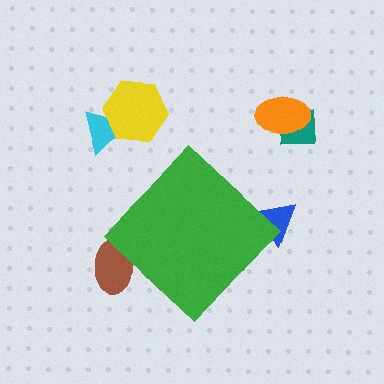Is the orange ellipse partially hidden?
No, the orange ellipse is fully visible.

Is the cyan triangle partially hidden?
No, the cyan triangle is fully visible.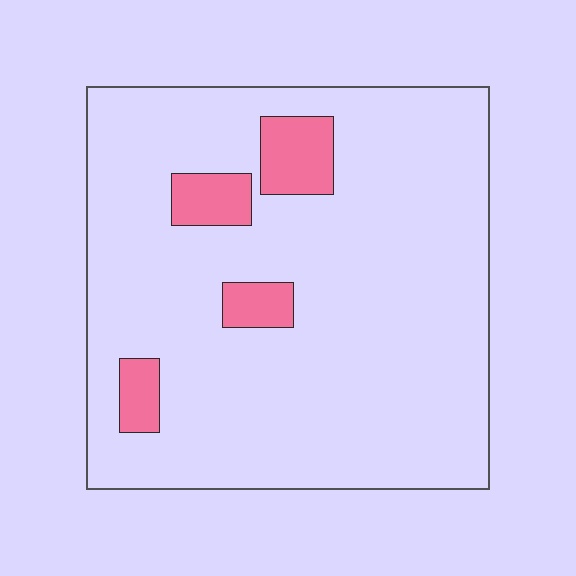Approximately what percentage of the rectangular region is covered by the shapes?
Approximately 10%.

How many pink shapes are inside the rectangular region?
4.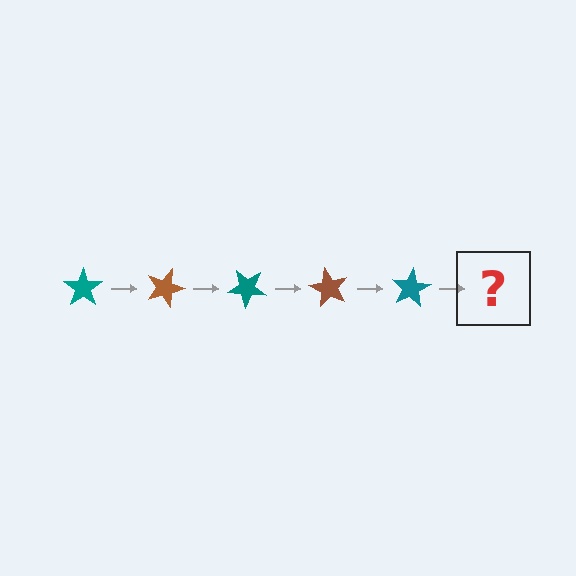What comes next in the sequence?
The next element should be a brown star, rotated 100 degrees from the start.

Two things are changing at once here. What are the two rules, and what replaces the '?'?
The two rules are that it rotates 20 degrees each step and the color cycles through teal and brown. The '?' should be a brown star, rotated 100 degrees from the start.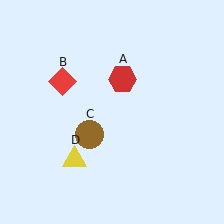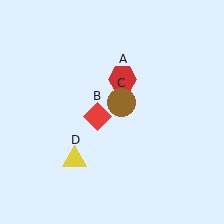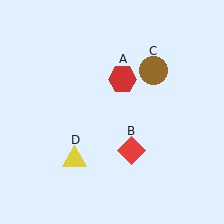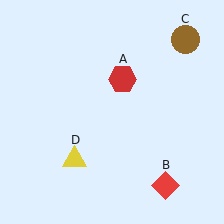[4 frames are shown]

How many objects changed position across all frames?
2 objects changed position: red diamond (object B), brown circle (object C).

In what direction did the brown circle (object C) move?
The brown circle (object C) moved up and to the right.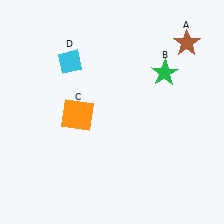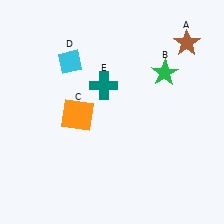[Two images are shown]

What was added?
A teal cross (E) was added in Image 2.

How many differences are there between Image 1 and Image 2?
There is 1 difference between the two images.